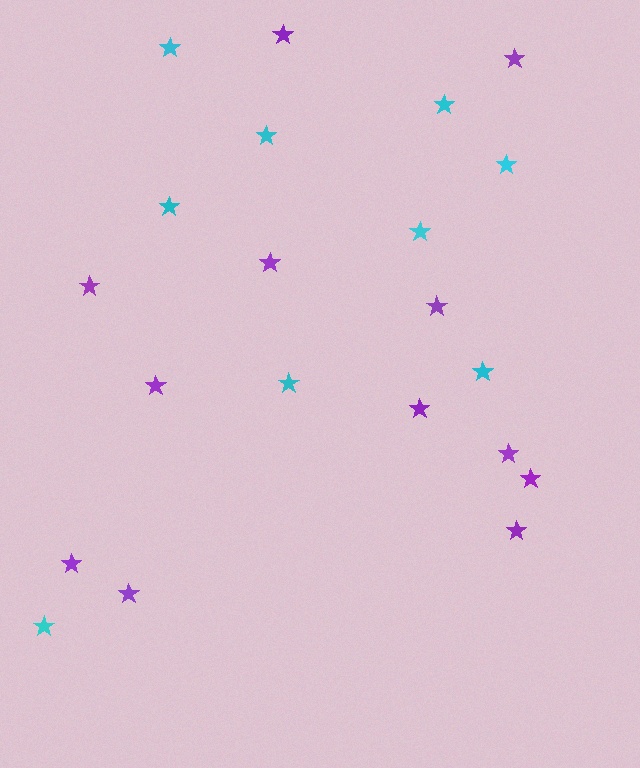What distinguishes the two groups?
There are 2 groups: one group of cyan stars (9) and one group of purple stars (12).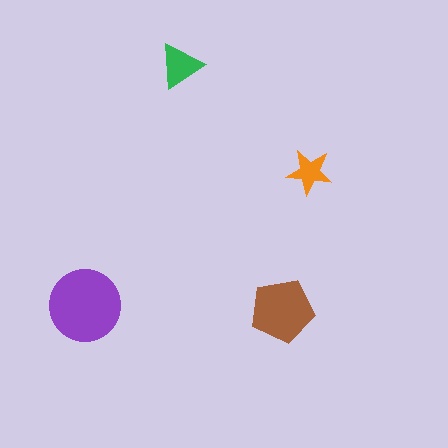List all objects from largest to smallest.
The purple circle, the brown pentagon, the green triangle, the orange star.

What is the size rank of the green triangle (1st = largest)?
3rd.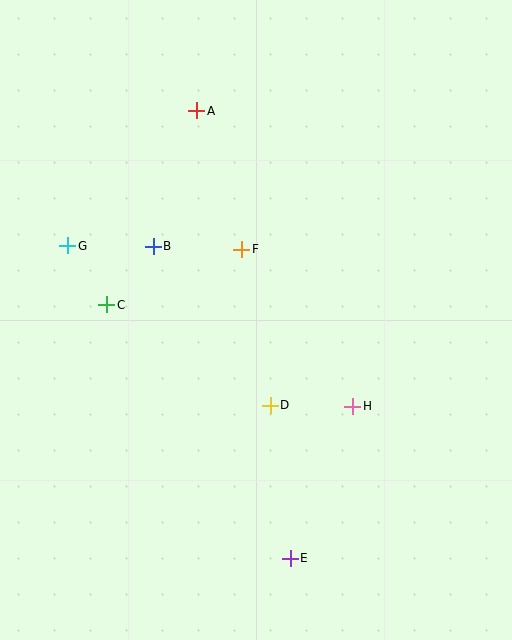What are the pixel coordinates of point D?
Point D is at (270, 405).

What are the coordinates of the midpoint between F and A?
The midpoint between F and A is at (219, 180).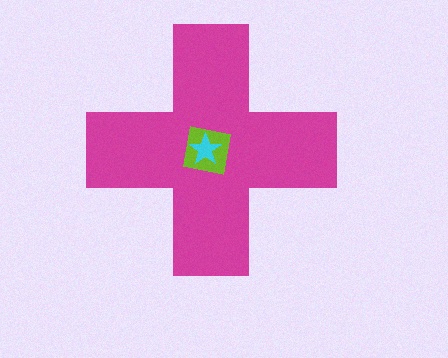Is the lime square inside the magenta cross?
Yes.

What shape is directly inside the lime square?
The cyan star.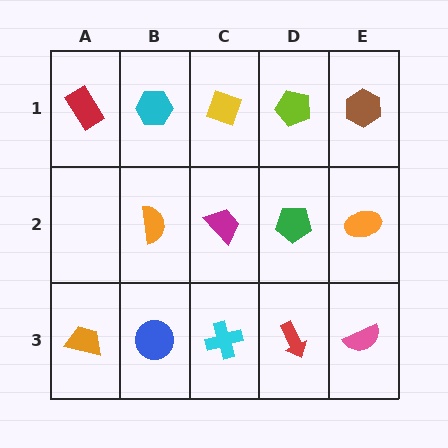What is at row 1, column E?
A brown hexagon.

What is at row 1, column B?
A cyan hexagon.